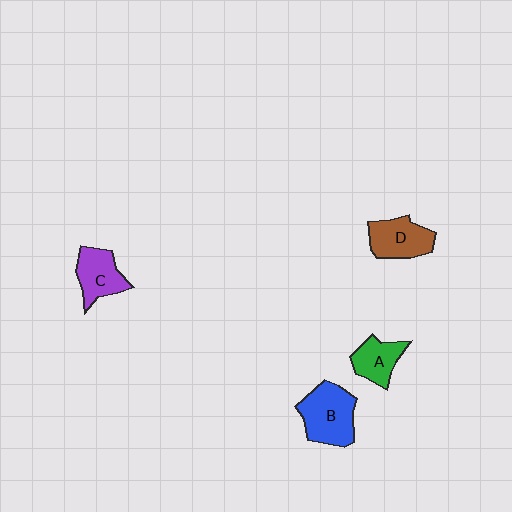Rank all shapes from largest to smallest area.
From largest to smallest: B (blue), D (brown), C (purple), A (green).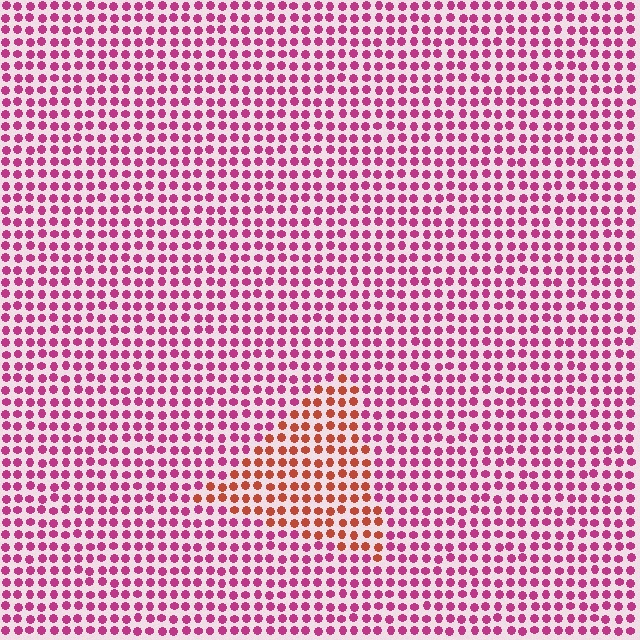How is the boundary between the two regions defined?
The boundary is defined purely by a slight shift in hue (about 44 degrees). Spacing, size, and orientation are identical on both sides.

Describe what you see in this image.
The image is filled with small magenta elements in a uniform arrangement. A triangle-shaped region is visible where the elements are tinted to a slightly different hue, forming a subtle color boundary.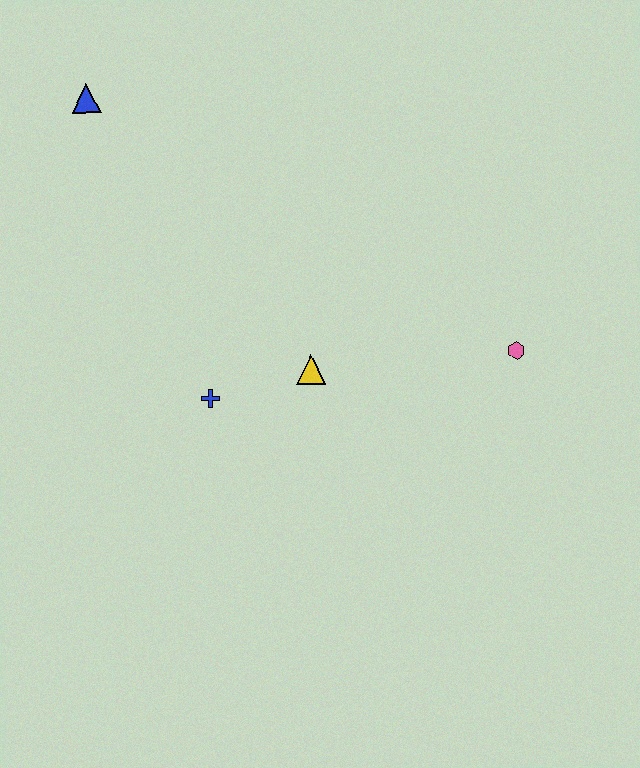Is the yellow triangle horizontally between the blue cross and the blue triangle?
No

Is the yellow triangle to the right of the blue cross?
Yes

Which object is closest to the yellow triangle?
The blue cross is closest to the yellow triangle.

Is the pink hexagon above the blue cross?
Yes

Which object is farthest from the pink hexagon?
The blue triangle is farthest from the pink hexagon.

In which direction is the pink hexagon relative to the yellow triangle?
The pink hexagon is to the right of the yellow triangle.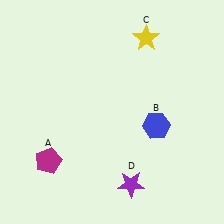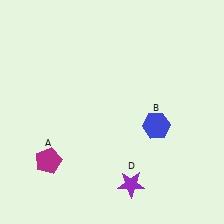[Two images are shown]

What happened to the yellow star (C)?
The yellow star (C) was removed in Image 2. It was in the top-right area of Image 1.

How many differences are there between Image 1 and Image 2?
There is 1 difference between the two images.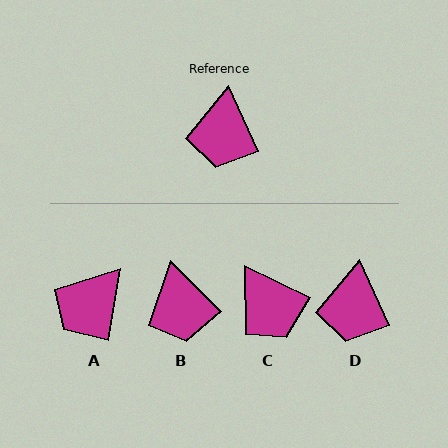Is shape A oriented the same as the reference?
No, it is off by about 33 degrees.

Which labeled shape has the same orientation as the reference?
D.